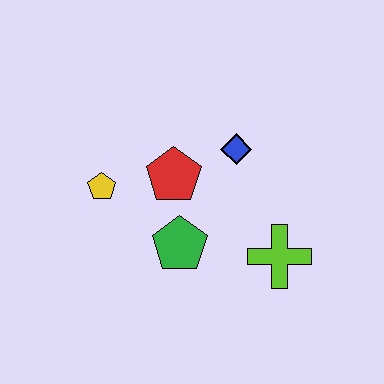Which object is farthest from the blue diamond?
The yellow pentagon is farthest from the blue diamond.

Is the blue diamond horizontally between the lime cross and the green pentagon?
Yes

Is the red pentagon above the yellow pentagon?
Yes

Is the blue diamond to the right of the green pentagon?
Yes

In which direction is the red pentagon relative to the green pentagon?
The red pentagon is above the green pentagon.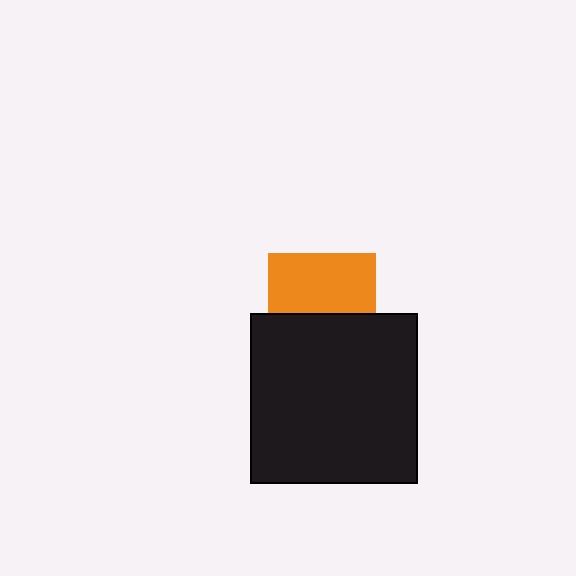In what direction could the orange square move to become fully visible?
The orange square could move up. That would shift it out from behind the black rectangle entirely.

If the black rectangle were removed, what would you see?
You would see the complete orange square.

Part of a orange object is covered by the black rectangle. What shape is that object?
It is a square.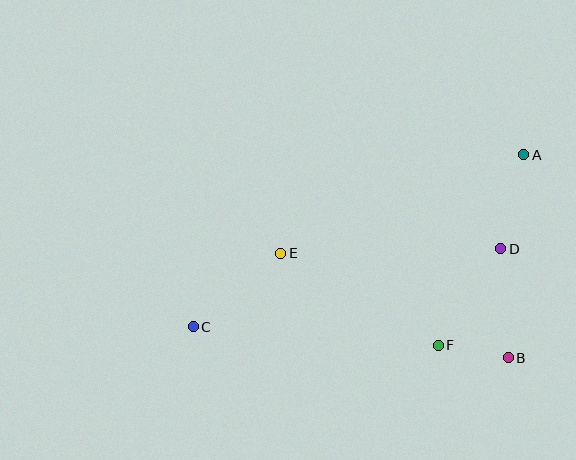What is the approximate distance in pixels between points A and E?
The distance between A and E is approximately 262 pixels.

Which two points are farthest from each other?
Points A and C are farthest from each other.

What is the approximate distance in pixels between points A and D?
The distance between A and D is approximately 97 pixels.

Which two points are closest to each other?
Points B and F are closest to each other.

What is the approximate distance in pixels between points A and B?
The distance between A and B is approximately 204 pixels.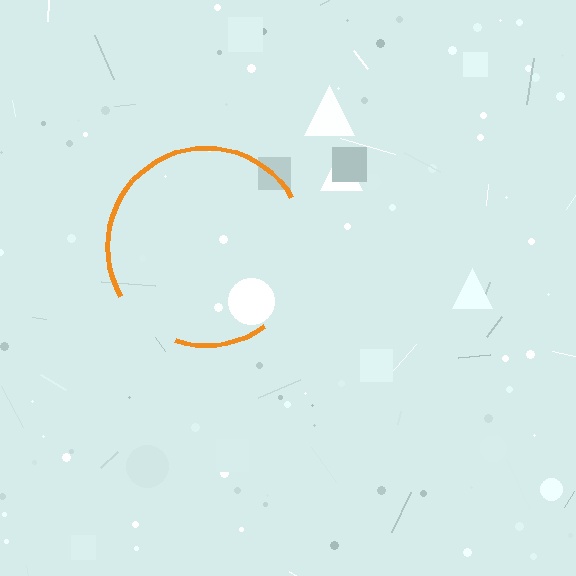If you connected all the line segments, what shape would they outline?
They would outline a circle.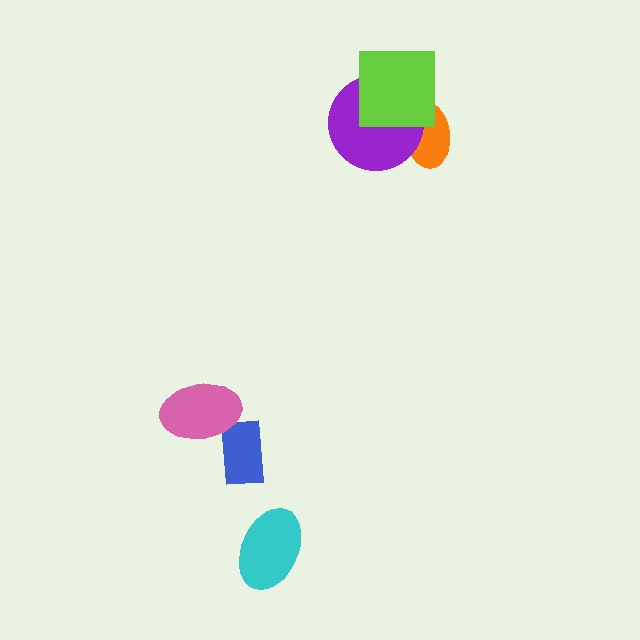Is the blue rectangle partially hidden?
Yes, it is partially covered by another shape.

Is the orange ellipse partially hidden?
Yes, it is partially covered by another shape.